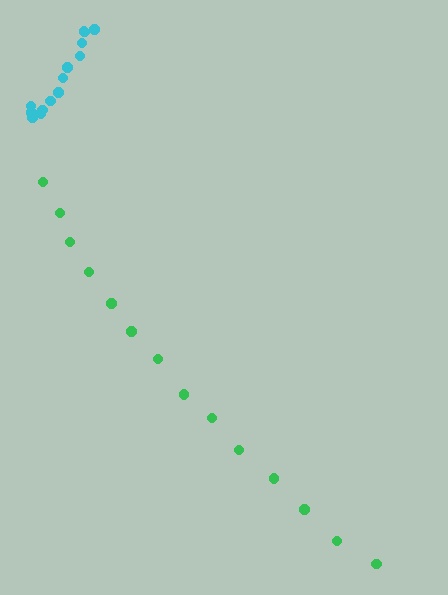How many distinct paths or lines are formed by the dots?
There are 2 distinct paths.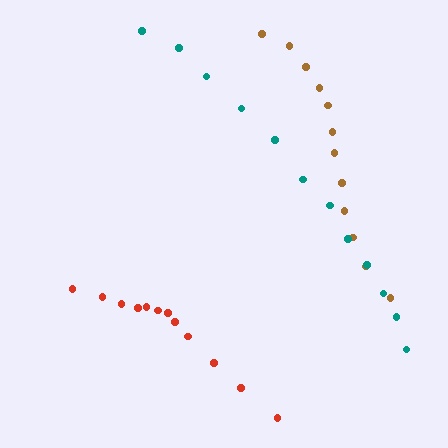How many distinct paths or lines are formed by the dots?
There are 3 distinct paths.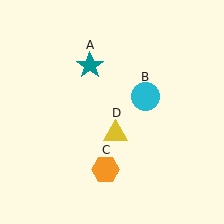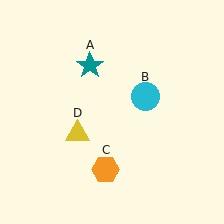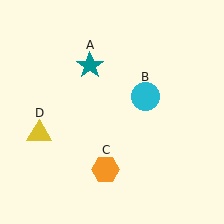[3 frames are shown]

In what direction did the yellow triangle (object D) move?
The yellow triangle (object D) moved left.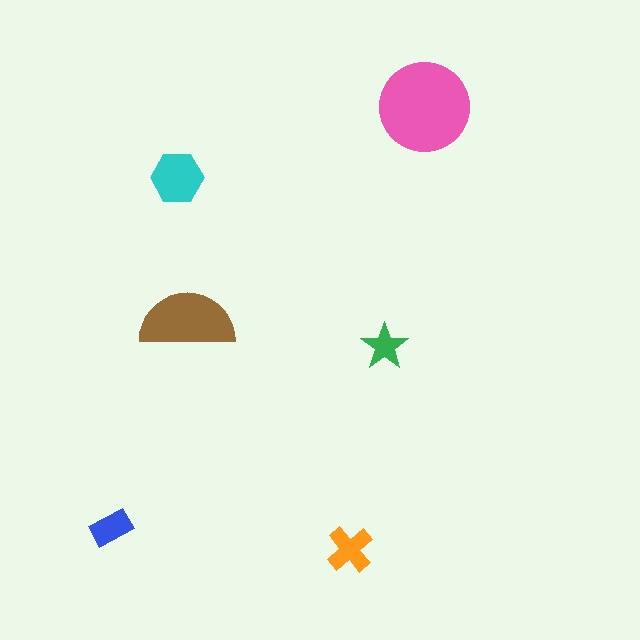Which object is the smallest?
The green star.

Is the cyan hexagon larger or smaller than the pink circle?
Smaller.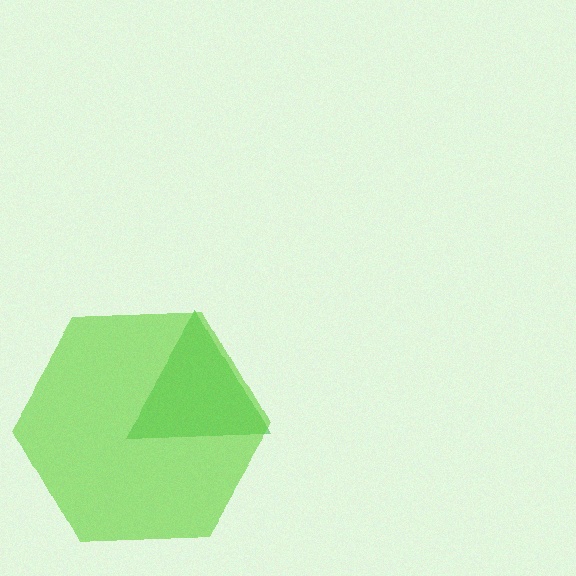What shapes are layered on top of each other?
The layered shapes are: a green triangle, a lime hexagon.